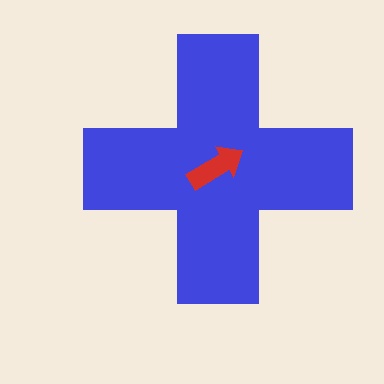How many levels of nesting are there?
2.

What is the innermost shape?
The red arrow.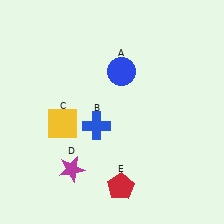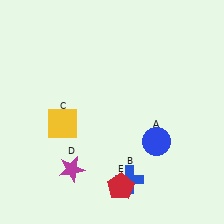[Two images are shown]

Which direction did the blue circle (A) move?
The blue circle (A) moved down.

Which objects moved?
The objects that moved are: the blue circle (A), the blue cross (B).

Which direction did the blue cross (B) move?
The blue cross (B) moved down.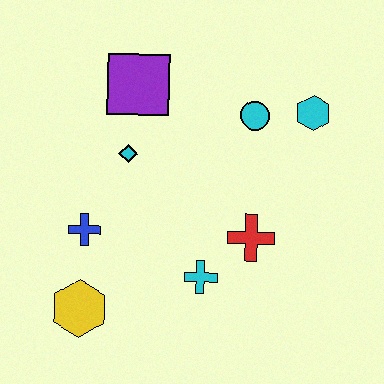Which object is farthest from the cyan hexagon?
The yellow hexagon is farthest from the cyan hexagon.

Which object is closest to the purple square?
The cyan diamond is closest to the purple square.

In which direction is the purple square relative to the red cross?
The purple square is above the red cross.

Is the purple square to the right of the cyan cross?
No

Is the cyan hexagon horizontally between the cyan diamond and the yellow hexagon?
No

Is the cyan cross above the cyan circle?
No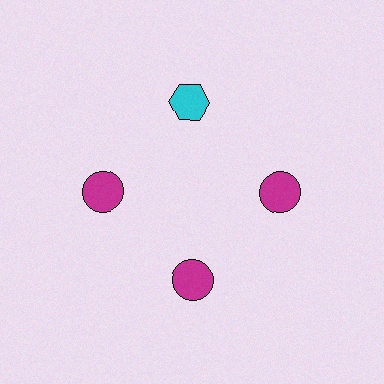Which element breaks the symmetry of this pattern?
The cyan hexagon at roughly the 12 o'clock position breaks the symmetry. All other shapes are magenta circles.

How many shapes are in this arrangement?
There are 4 shapes arranged in a ring pattern.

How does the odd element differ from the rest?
It differs in both color (cyan instead of magenta) and shape (hexagon instead of circle).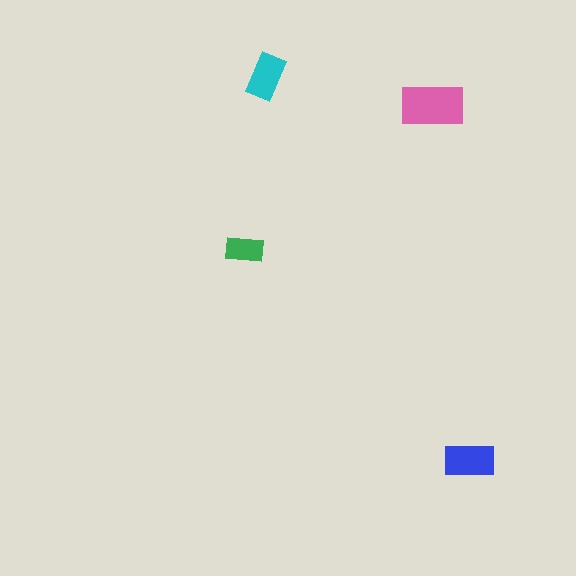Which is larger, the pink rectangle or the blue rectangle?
The pink one.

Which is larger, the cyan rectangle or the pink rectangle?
The pink one.